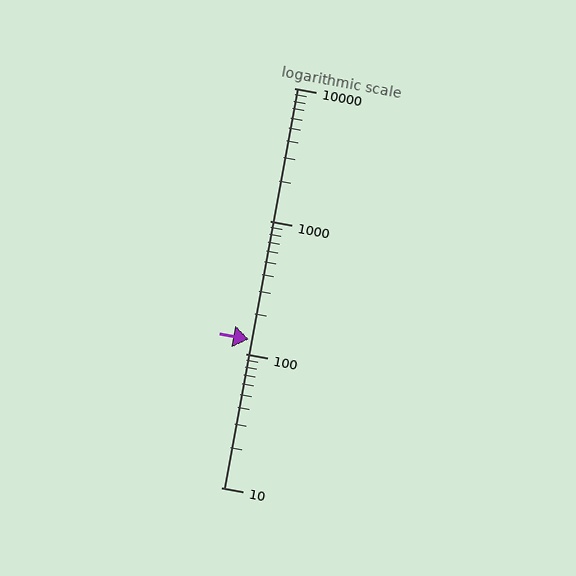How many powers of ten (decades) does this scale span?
The scale spans 3 decades, from 10 to 10000.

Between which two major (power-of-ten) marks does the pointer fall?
The pointer is between 100 and 1000.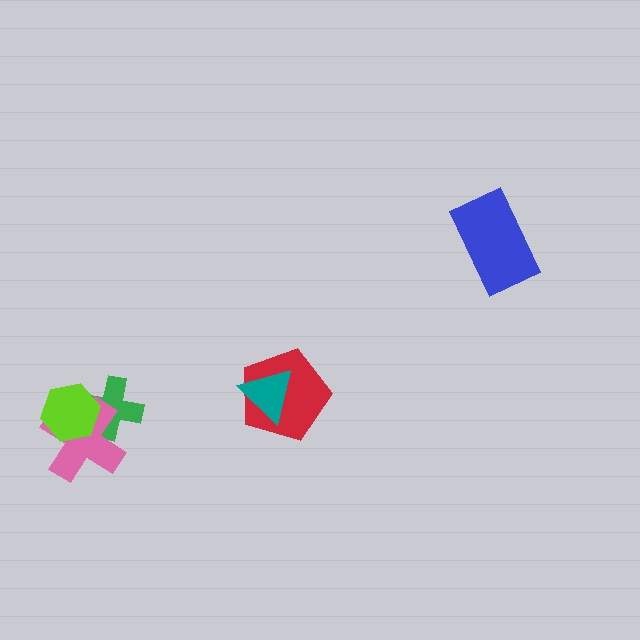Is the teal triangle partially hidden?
No, no other shape covers it.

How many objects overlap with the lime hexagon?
2 objects overlap with the lime hexagon.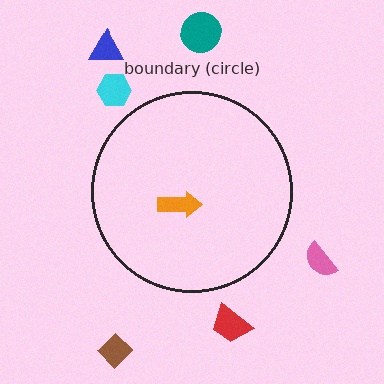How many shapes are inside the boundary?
1 inside, 6 outside.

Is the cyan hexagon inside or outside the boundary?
Outside.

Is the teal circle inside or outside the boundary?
Outside.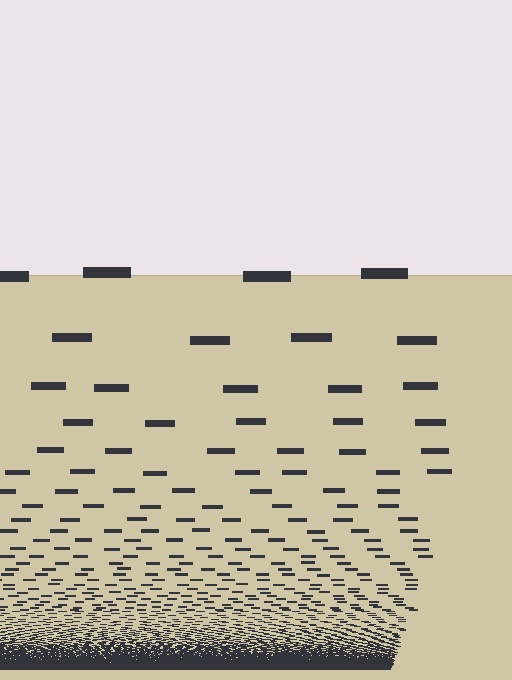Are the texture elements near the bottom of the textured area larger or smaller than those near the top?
Smaller. The gradient is inverted — elements near the bottom are smaller and denser.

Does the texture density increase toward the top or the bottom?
Density increases toward the bottom.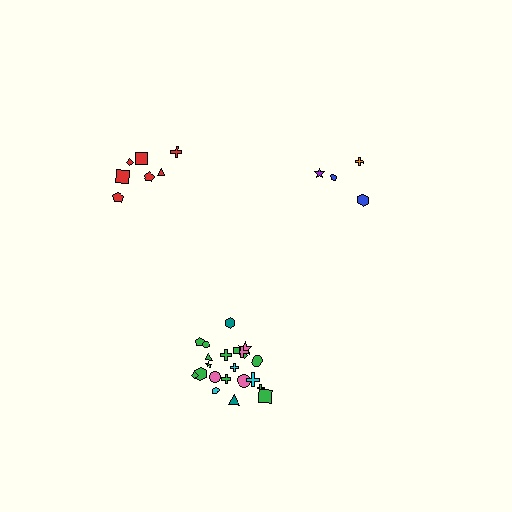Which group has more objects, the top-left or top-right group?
The top-left group.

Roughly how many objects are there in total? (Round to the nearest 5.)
Roughly 35 objects in total.